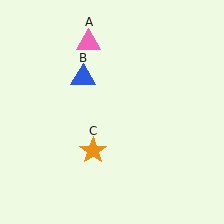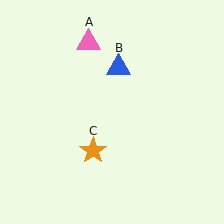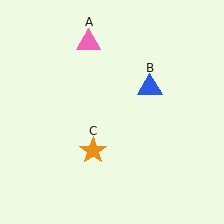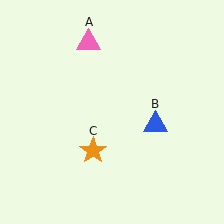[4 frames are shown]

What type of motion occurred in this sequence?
The blue triangle (object B) rotated clockwise around the center of the scene.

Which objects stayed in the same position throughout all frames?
Pink triangle (object A) and orange star (object C) remained stationary.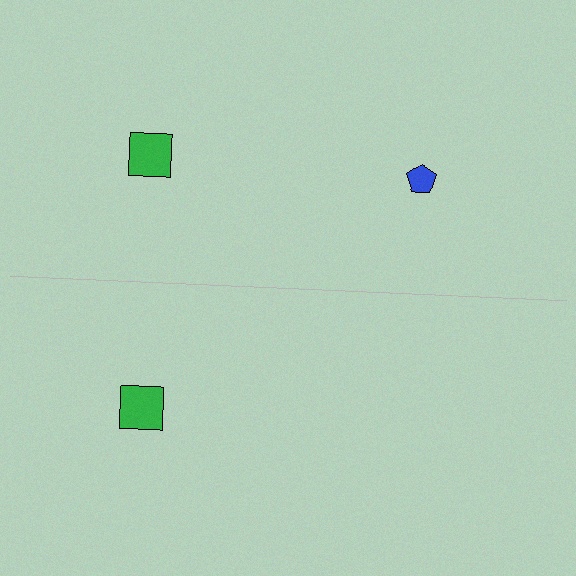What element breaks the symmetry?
A blue pentagon is missing from the bottom side.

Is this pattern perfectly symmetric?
No, the pattern is not perfectly symmetric. A blue pentagon is missing from the bottom side.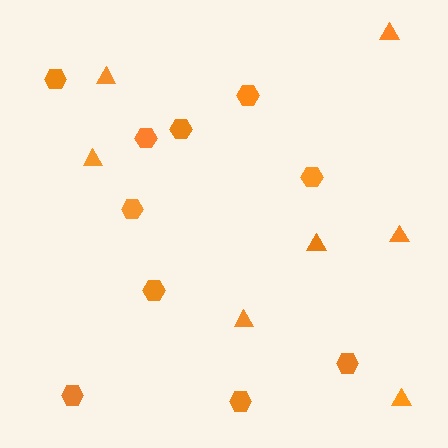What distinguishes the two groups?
There are 2 groups: one group of triangles (7) and one group of hexagons (10).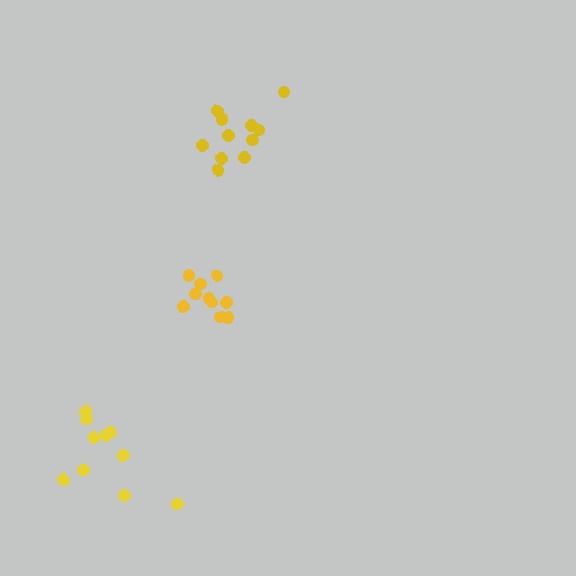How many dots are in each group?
Group 1: 11 dots, Group 2: 10 dots, Group 3: 10 dots (31 total).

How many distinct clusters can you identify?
There are 3 distinct clusters.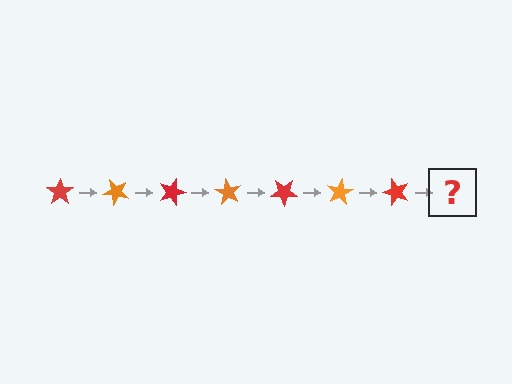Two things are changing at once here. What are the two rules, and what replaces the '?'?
The two rules are that it rotates 45 degrees each step and the color cycles through red and orange. The '?' should be an orange star, rotated 315 degrees from the start.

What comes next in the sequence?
The next element should be an orange star, rotated 315 degrees from the start.